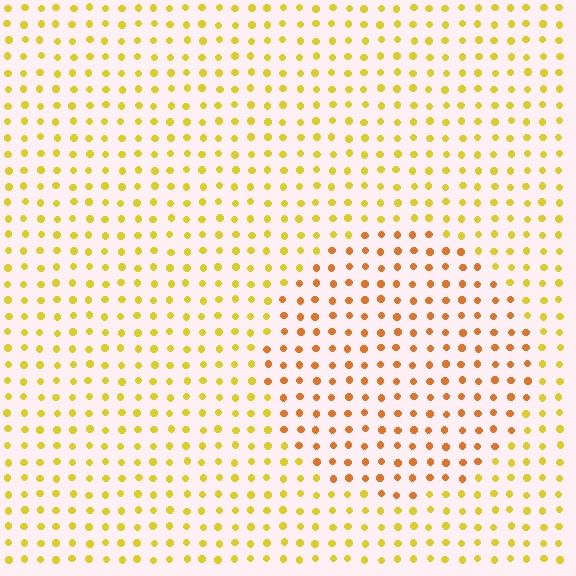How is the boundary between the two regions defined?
The boundary is defined purely by a slight shift in hue (about 30 degrees). Spacing, size, and orientation are identical on both sides.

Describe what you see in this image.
The image is filled with small yellow elements in a uniform arrangement. A circle-shaped region is visible where the elements are tinted to a slightly different hue, forming a subtle color boundary.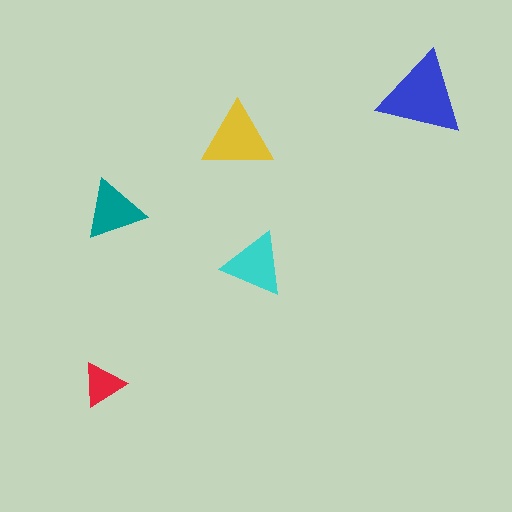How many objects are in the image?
There are 5 objects in the image.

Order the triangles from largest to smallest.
the blue one, the yellow one, the cyan one, the teal one, the red one.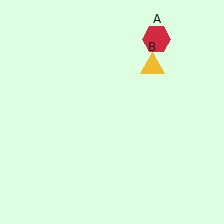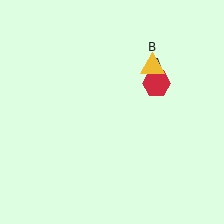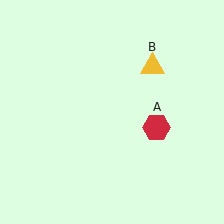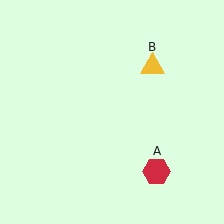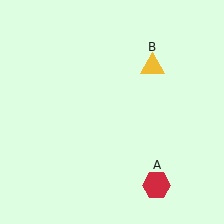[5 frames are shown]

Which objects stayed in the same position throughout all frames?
Yellow triangle (object B) remained stationary.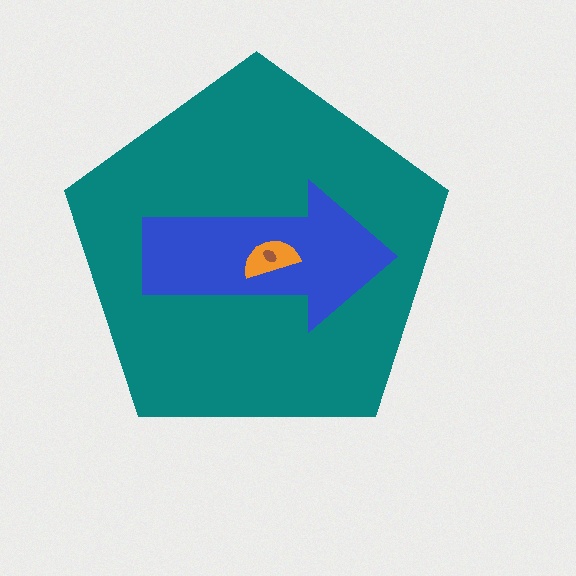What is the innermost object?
The brown ellipse.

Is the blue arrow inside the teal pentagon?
Yes.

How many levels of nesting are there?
4.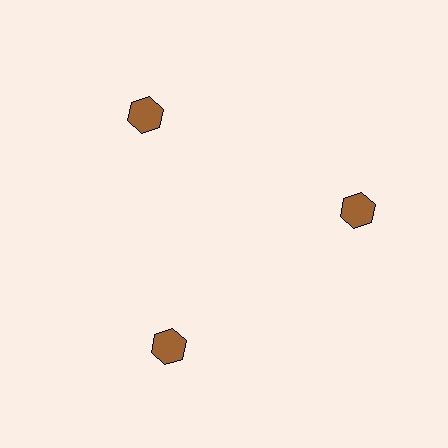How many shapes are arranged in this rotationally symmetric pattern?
There are 3 shapes, arranged in 3 groups of 1.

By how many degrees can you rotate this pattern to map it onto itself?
The pattern maps onto itself every 120 degrees of rotation.